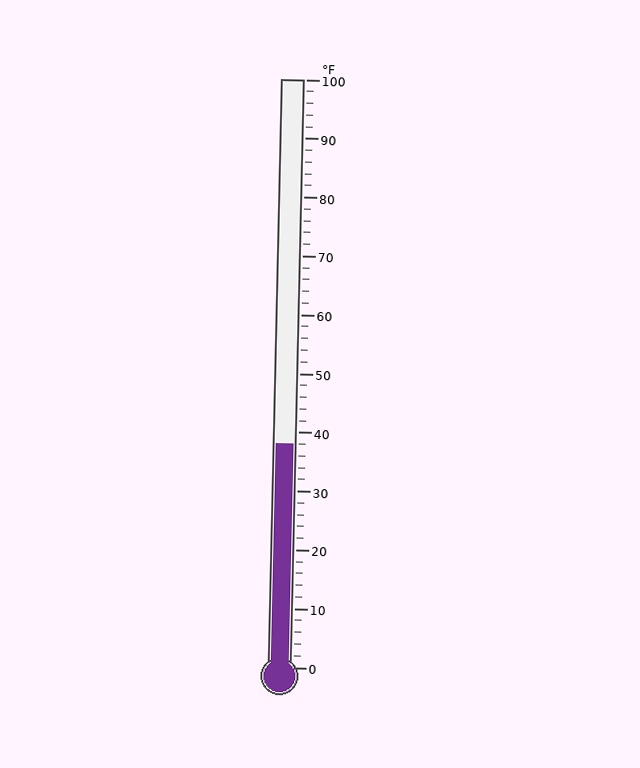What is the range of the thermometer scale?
The thermometer scale ranges from 0°F to 100°F.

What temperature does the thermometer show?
The thermometer shows approximately 38°F.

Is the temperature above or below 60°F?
The temperature is below 60°F.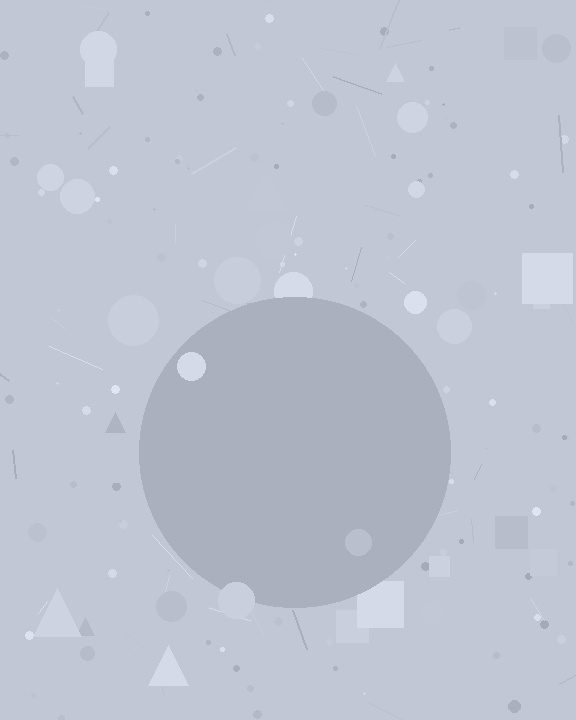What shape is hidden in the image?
A circle is hidden in the image.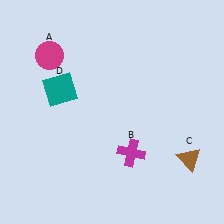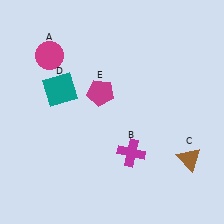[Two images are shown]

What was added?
A magenta pentagon (E) was added in Image 2.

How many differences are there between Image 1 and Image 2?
There is 1 difference between the two images.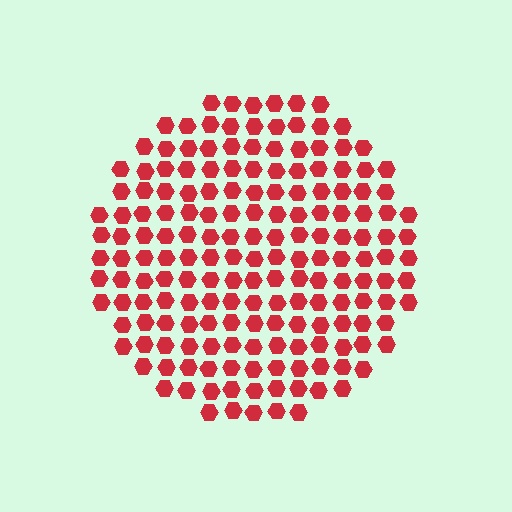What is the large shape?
The large shape is a circle.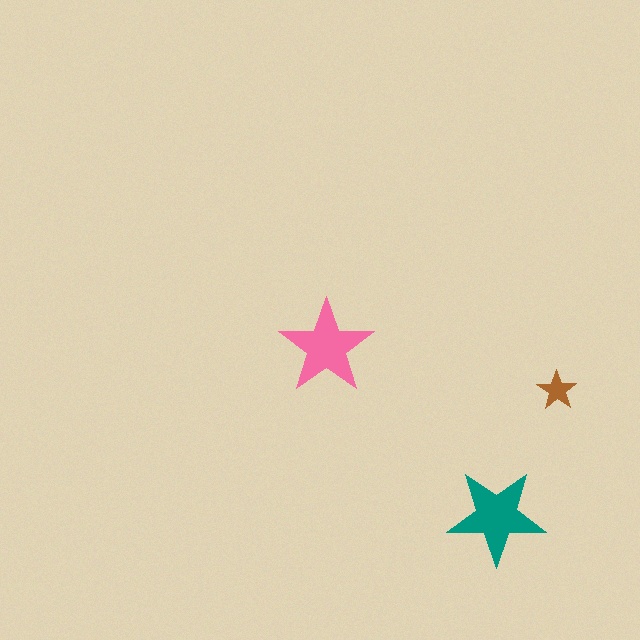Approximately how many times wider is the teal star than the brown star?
About 2.5 times wider.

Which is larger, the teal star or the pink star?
The teal one.